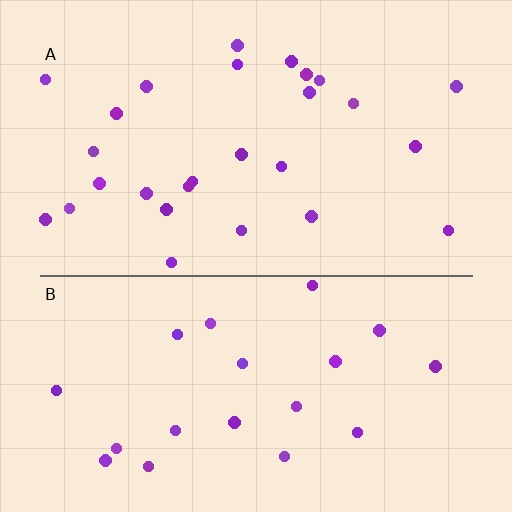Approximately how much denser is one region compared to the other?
Approximately 1.4× — region A over region B.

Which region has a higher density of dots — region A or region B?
A (the top).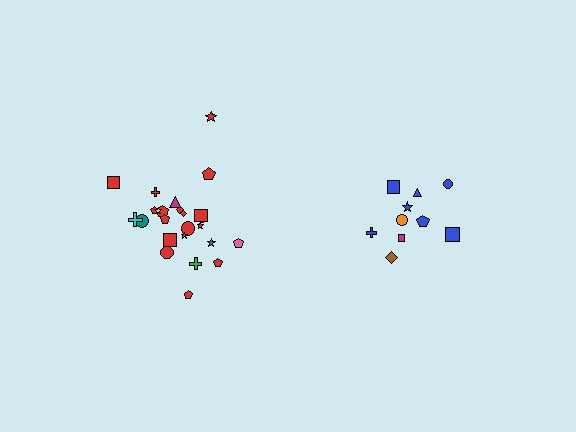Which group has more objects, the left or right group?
The left group.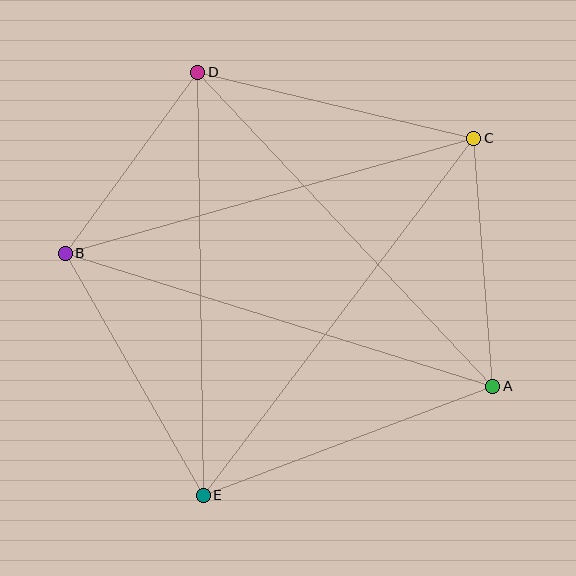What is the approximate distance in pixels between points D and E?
The distance between D and E is approximately 423 pixels.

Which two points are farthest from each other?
Points C and E are farthest from each other.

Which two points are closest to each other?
Points B and D are closest to each other.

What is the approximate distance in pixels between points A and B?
The distance between A and B is approximately 448 pixels.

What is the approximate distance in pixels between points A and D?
The distance between A and D is approximately 431 pixels.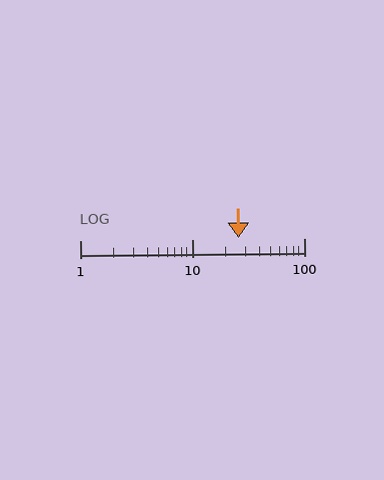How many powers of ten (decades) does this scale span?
The scale spans 2 decades, from 1 to 100.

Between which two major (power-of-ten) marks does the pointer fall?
The pointer is between 10 and 100.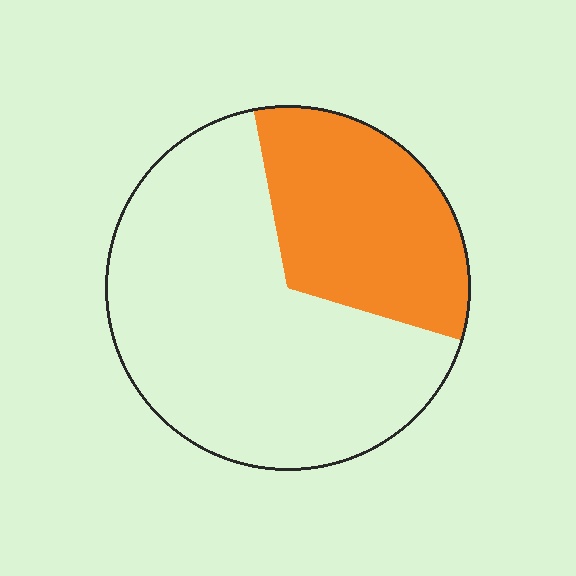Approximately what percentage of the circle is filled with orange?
Approximately 35%.